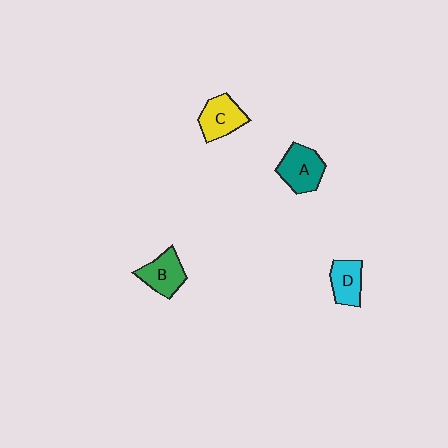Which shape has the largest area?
Shape A (teal).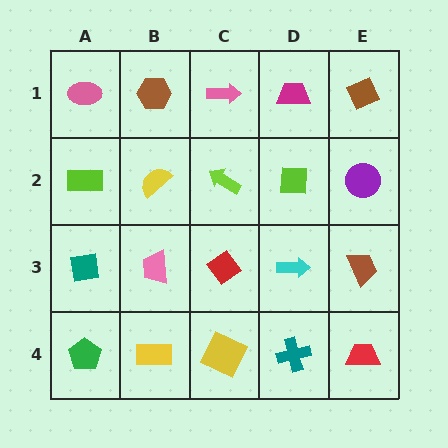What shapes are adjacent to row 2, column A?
A pink ellipse (row 1, column A), a teal square (row 3, column A), a yellow semicircle (row 2, column B).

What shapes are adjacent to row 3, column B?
A yellow semicircle (row 2, column B), a yellow rectangle (row 4, column B), a teal square (row 3, column A), a red diamond (row 3, column C).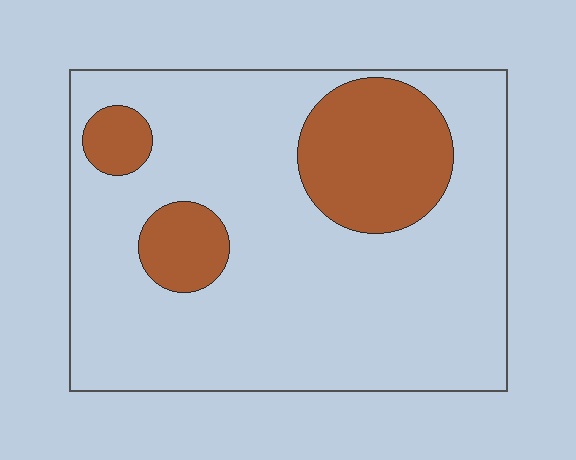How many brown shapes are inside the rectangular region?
3.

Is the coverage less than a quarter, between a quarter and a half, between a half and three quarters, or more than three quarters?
Less than a quarter.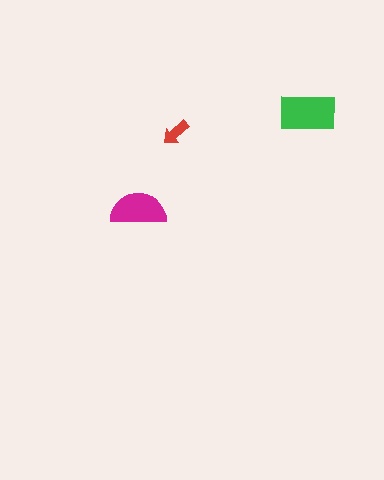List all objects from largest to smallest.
The green rectangle, the magenta semicircle, the red arrow.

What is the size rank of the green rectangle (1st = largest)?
1st.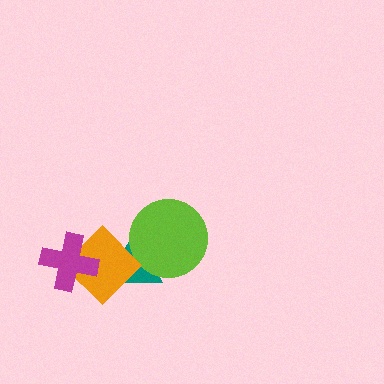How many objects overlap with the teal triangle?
2 objects overlap with the teal triangle.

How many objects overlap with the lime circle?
1 object overlaps with the lime circle.